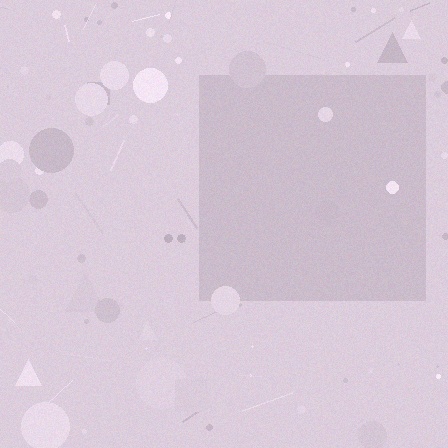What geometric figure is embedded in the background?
A square is embedded in the background.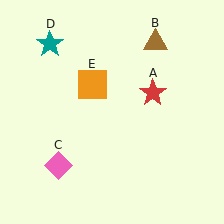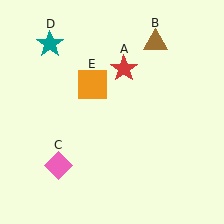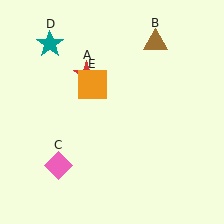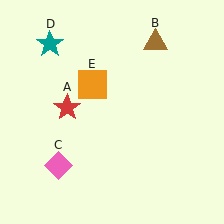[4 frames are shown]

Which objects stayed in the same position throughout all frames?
Brown triangle (object B) and pink diamond (object C) and teal star (object D) and orange square (object E) remained stationary.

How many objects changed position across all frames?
1 object changed position: red star (object A).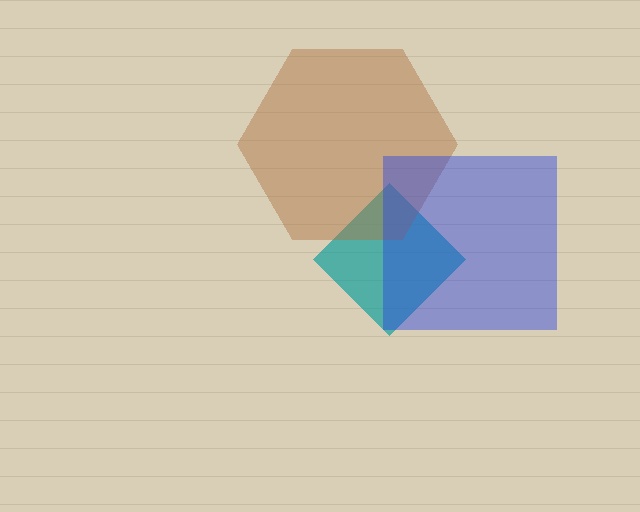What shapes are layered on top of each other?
The layered shapes are: a teal diamond, a brown hexagon, a blue square.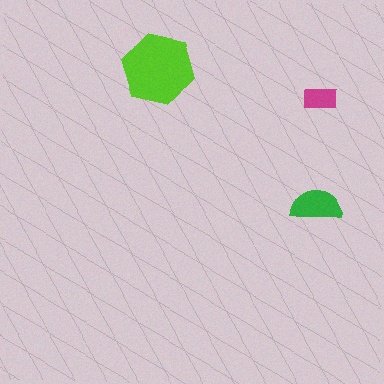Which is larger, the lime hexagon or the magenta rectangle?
The lime hexagon.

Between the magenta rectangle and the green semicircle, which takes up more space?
The green semicircle.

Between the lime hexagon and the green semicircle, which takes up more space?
The lime hexagon.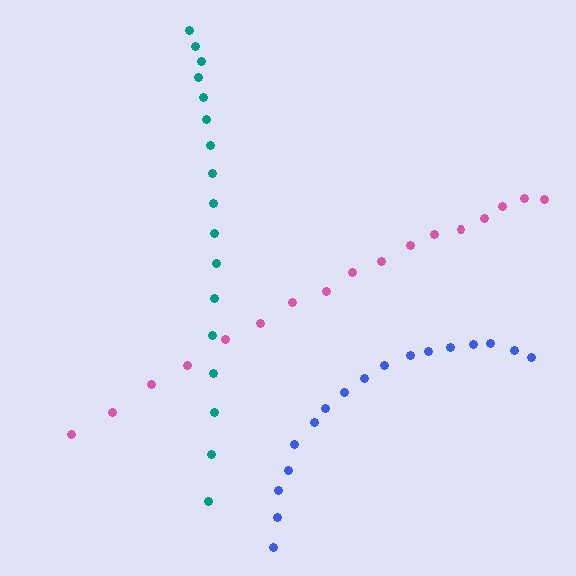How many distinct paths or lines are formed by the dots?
There are 3 distinct paths.